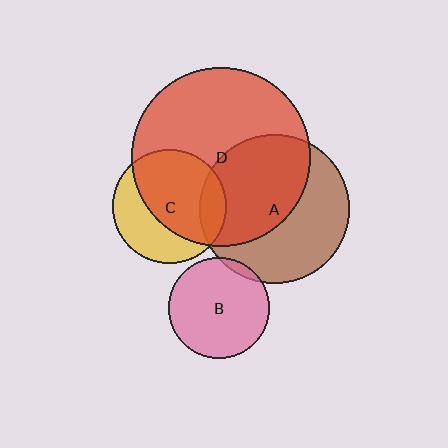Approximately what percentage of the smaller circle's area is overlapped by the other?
Approximately 55%.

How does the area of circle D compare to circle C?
Approximately 2.4 times.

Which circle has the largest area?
Circle D (red).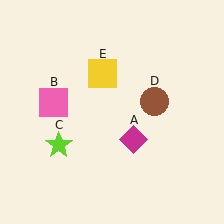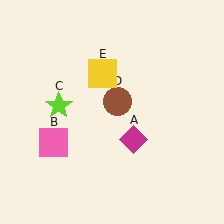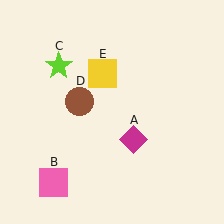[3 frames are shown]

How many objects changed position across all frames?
3 objects changed position: pink square (object B), lime star (object C), brown circle (object D).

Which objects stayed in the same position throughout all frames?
Magenta diamond (object A) and yellow square (object E) remained stationary.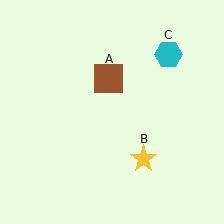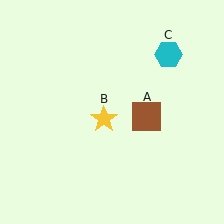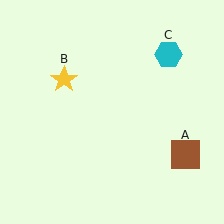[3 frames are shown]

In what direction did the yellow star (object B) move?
The yellow star (object B) moved up and to the left.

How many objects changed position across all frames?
2 objects changed position: brown square (object A), yellow star (object B).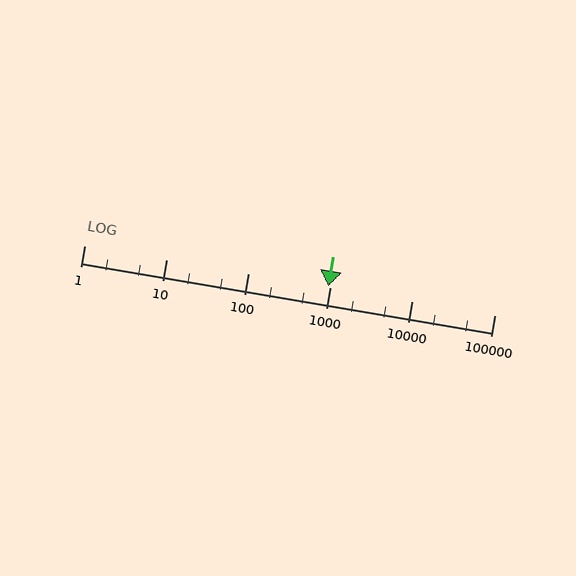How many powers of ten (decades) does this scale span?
The scale spans 5 decades, from 1 to 100000.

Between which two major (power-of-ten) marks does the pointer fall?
The pointer is between 100 and 1000.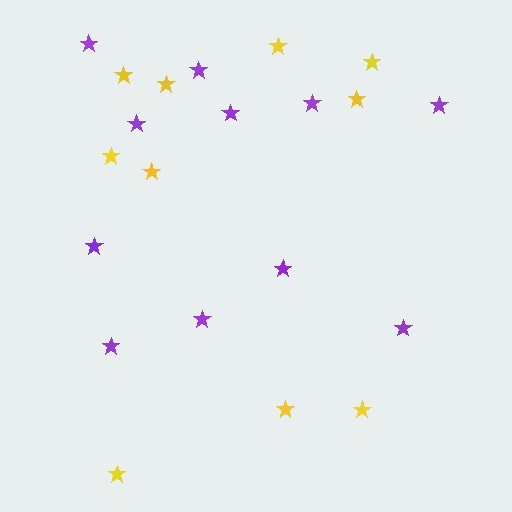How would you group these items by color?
There are 2 groups: one group of purple stars (11) and one group of yellow stars (10).